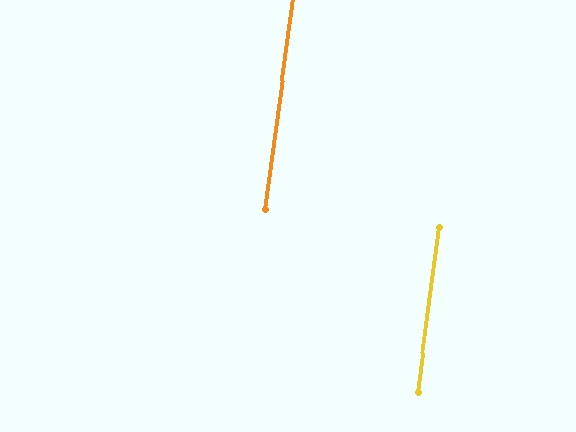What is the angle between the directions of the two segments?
Approximately 0 degrees.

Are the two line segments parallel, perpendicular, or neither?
Parallel — their directions differ by only 0.3°.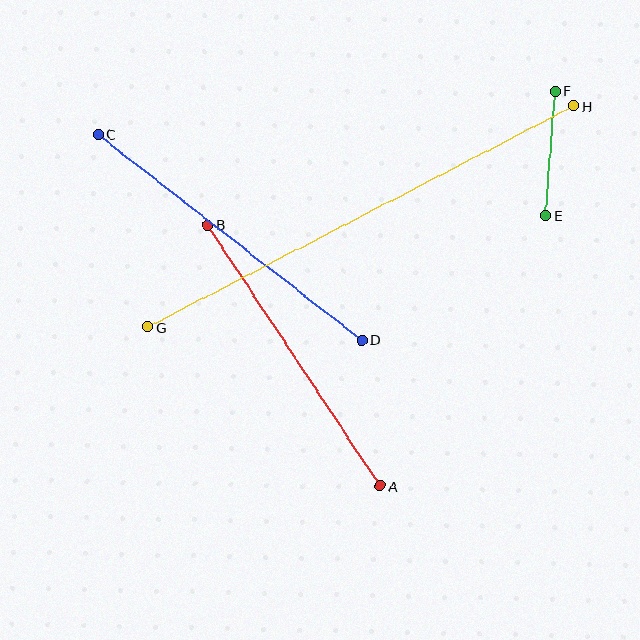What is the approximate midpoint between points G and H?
The midpoint is at approximately (360, 217) pixels.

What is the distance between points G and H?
The distance is approximately 480 pixels.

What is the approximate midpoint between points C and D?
The midpoint is at approximately (230, 237) pixels.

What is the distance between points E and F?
The distance is approximately 124 pixels.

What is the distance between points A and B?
The distance is approximately 313 pixels.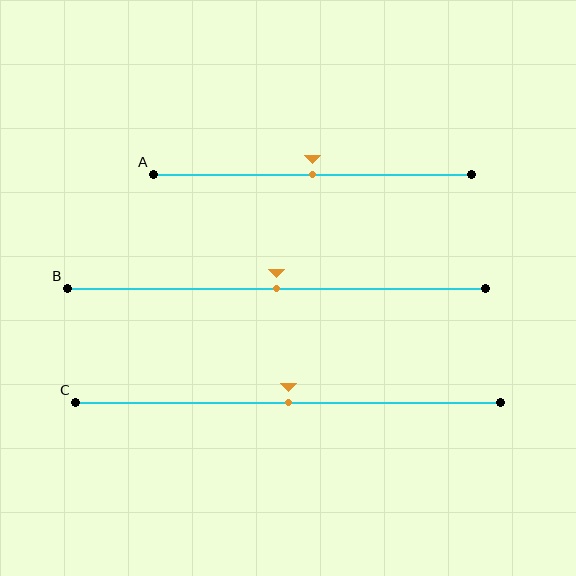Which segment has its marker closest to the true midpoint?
Segment A has its marker closest to the true midpoint.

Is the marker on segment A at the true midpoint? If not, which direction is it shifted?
Yes, the marker on segment A is at the true midpoint.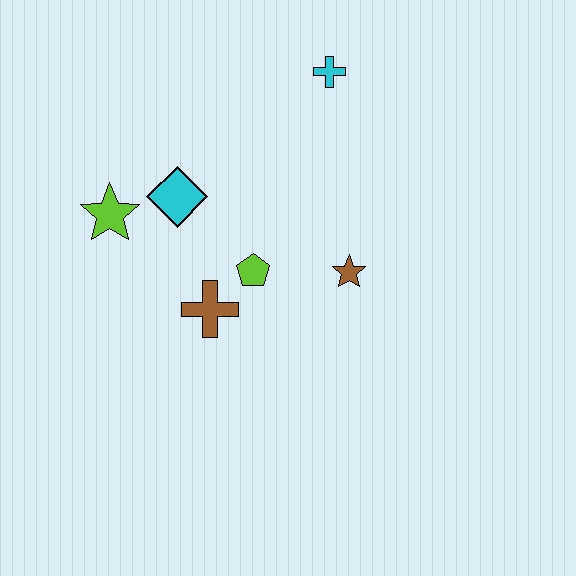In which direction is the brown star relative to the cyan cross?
The brown star is below the cyan cross.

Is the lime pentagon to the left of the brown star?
Yes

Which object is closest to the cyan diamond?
The lime star is closest to the cyan diamond.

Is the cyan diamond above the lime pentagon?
Yes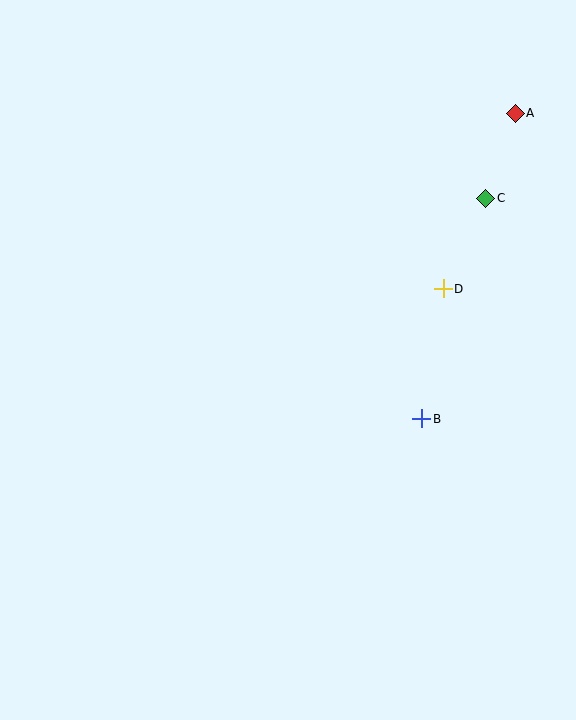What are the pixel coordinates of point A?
Point A is at (515, 113).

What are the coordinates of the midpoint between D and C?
The midpoint between D and C is at (464, 243).